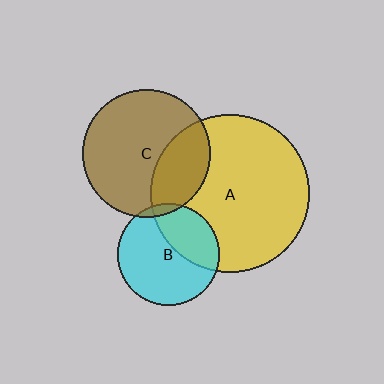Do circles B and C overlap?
Yes.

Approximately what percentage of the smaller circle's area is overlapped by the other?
Approximately 5%.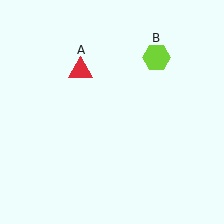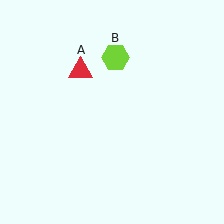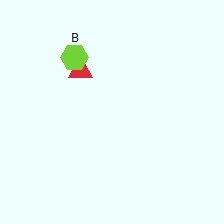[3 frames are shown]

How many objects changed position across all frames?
1 object changed position: lime hexagon (object B).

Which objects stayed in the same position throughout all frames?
Red triangle (object A) remained stationary.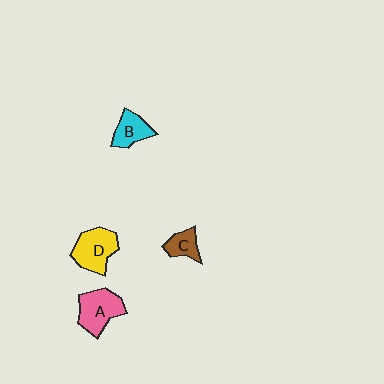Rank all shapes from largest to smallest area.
From largest to smallest: A (pink), D (yellow), B (cyan), C (brown).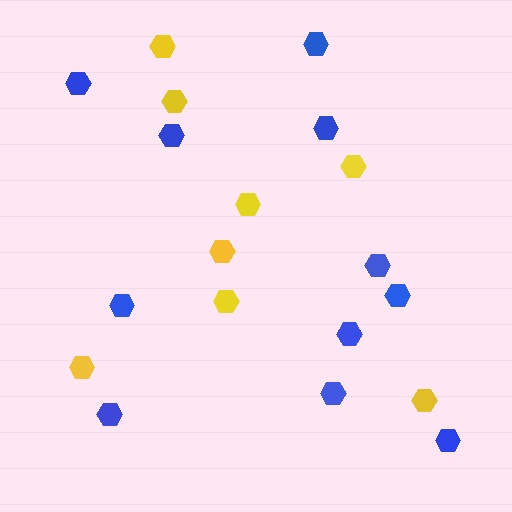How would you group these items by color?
There are 2 groups: one group of yellow hexagons (8) and one group of blue hexagons (11).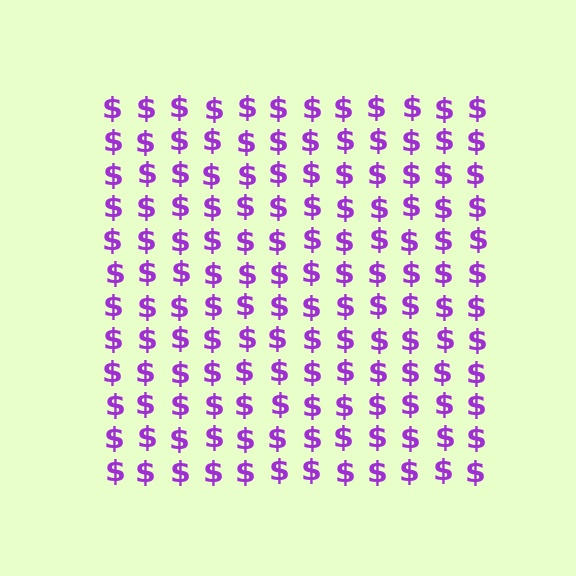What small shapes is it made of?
It is made of small dollar signs.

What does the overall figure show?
The overall figure shows a square.